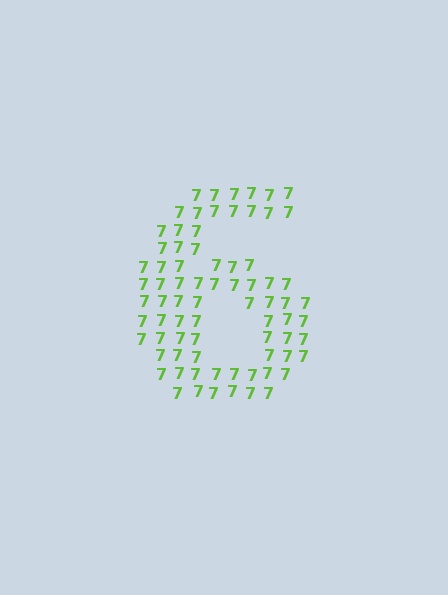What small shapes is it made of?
It is made of small digit 7's.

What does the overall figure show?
The overall figure shows the digit 6.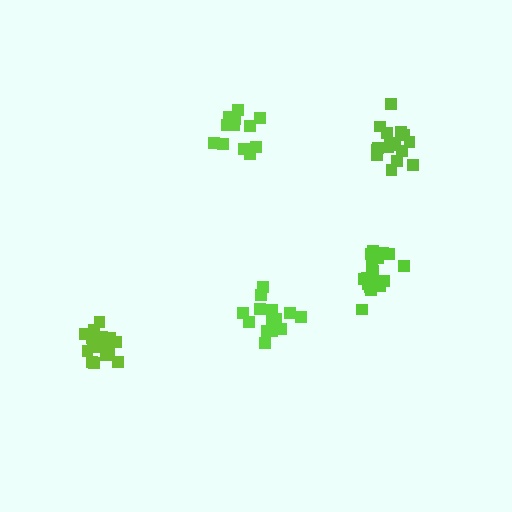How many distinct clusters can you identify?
There are 5 distinct clusters.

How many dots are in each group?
Group 1: 15 dots, Group 2: 13 dots, Group 3: 19 dots, Group 4: 17 dots, Group 5: 19 dots (83 total).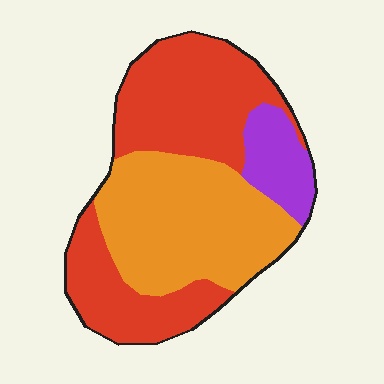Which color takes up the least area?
Purple, at roughly 10%.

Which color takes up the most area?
Red, at roughly 50%.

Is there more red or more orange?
Red.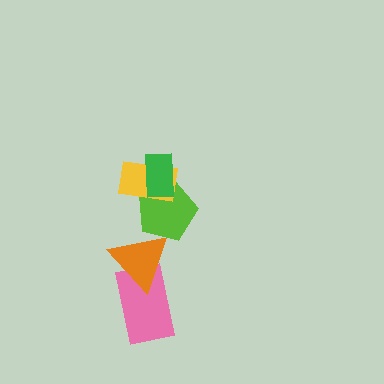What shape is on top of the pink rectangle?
The orange triangle is on top of the pink rectangle.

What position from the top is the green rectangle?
The green rectangle is 1st from the top.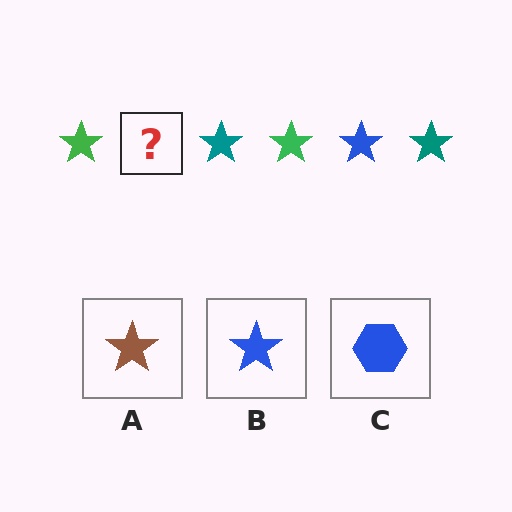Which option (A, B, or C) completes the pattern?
B.